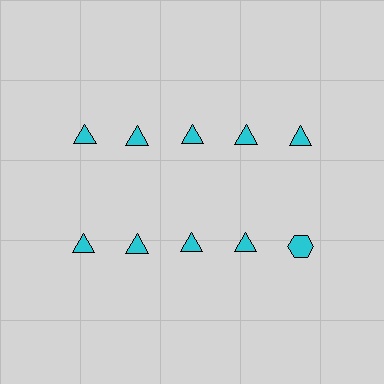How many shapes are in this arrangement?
There are 10 shapes arranged in a grid pattern.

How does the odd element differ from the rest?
It has a different shape: hexagon instead of triangle.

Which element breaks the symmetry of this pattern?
The cyan hexagon in the second row, rightmost column breaks the symmetry. All other shapes are cyan triangles.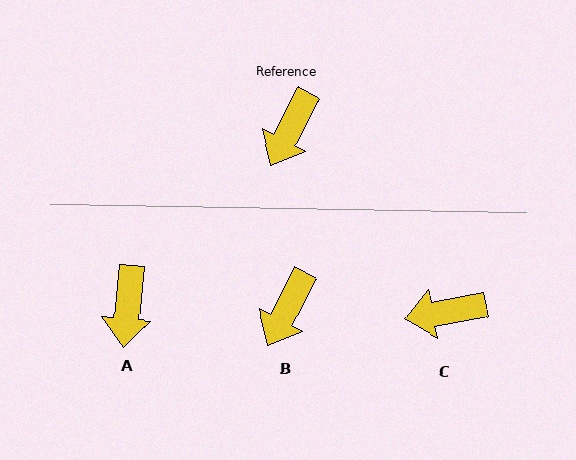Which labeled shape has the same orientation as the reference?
B.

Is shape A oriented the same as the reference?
No, it is off by about 23 degrees.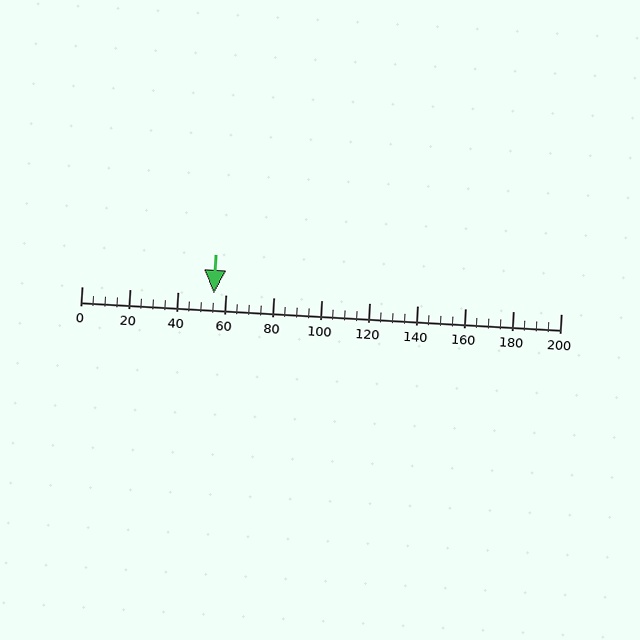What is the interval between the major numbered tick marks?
The major tick marks are spaced 20 units apart.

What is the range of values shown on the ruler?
The ruler shows values from 0 to 200.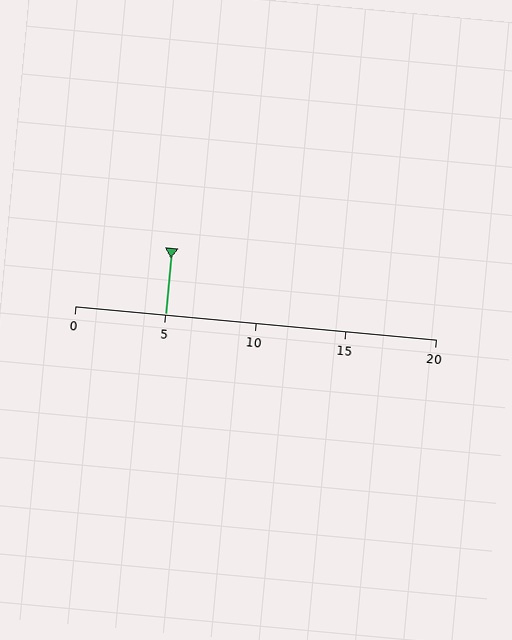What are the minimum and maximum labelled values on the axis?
The axis runs from 0 to 20.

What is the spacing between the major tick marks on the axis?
The major ticks are spaced 5 apart.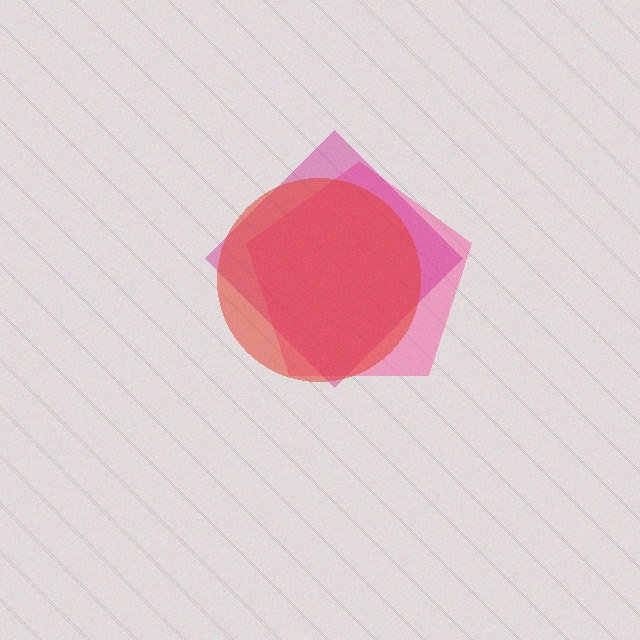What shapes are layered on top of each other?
The layered shapes are: a pink pentagon, a magenta diamond, a red circle.